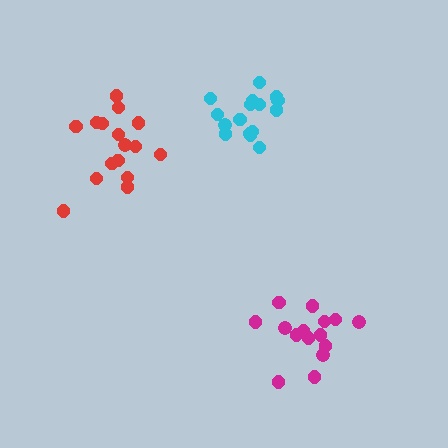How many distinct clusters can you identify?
There are 3 distinct clusters.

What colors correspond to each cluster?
The clusters are colored: cyan, red, magenta.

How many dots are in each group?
Group 1: 16 dots, Group 2: 16 dots, Group 3: 15 dots (47 total).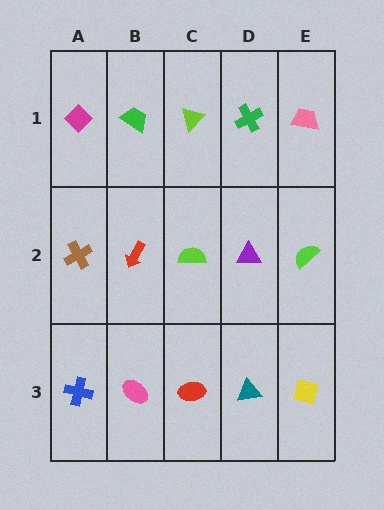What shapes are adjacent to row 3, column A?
A brown cross (row 2, column A), a pink ellipse (row 3, column B).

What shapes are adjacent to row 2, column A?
A magenta diamond (row 1, column A), a blue cross (row 3, column A), a red arrow (row 2, column B).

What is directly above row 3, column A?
A brown cross.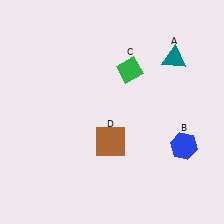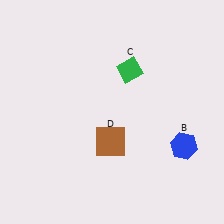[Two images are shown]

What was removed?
The teal triangle (A) was removed in Image 2.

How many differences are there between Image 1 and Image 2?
There is 1 difference between the two images.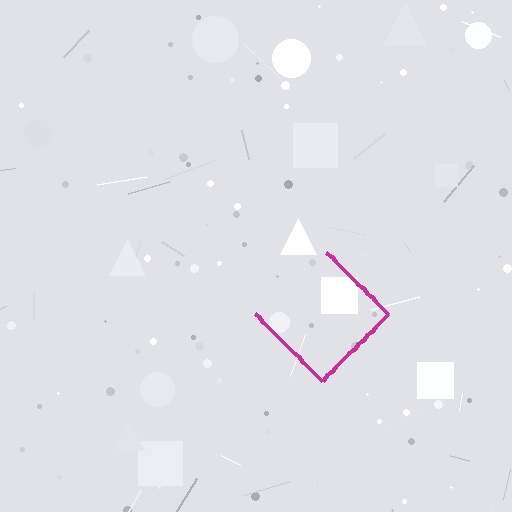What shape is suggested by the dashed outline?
The dashed outline suggests a diamond.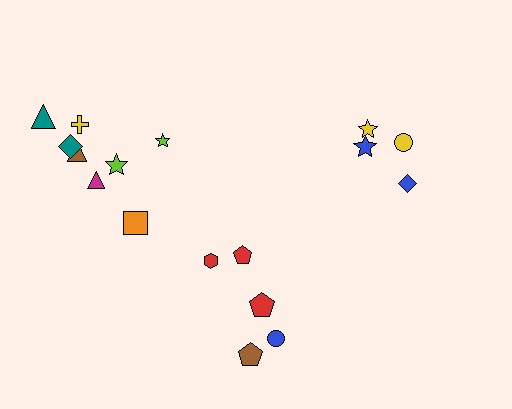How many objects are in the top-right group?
There are 4 objects.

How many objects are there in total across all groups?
There are 17 objects.